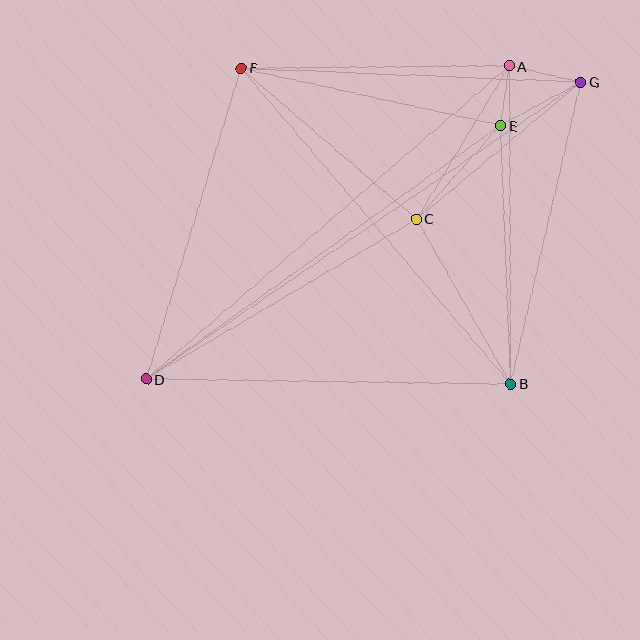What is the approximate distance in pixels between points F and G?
The distance between F and G is approximately 340 pixels.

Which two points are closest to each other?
Points A and E are closest to each other.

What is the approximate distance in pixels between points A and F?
The distance between A and F is approximately 268 pixels.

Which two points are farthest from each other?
Points D and G are farthest from each other.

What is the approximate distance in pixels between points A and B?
The distance between A and B is approximately 318 pixels.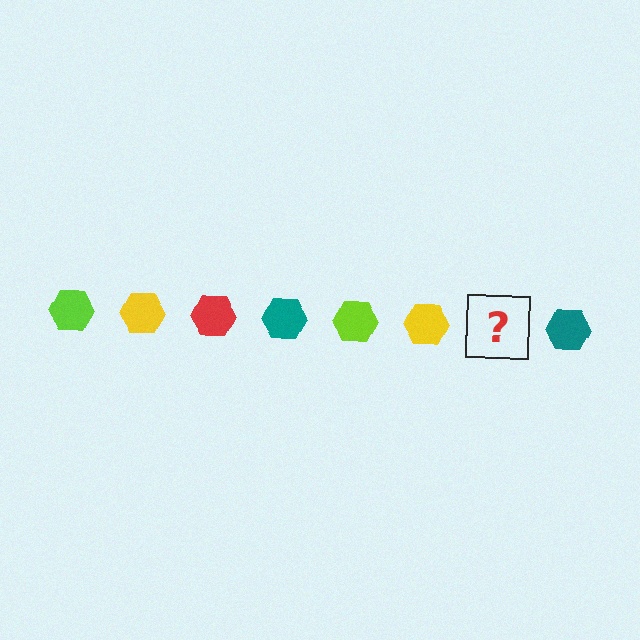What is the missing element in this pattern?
The missing element is a red hexagon.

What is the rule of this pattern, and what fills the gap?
The rule is that the pattern cycles through lime, yellow, red, teal hexagons. The gap should be filled with a red hexagon.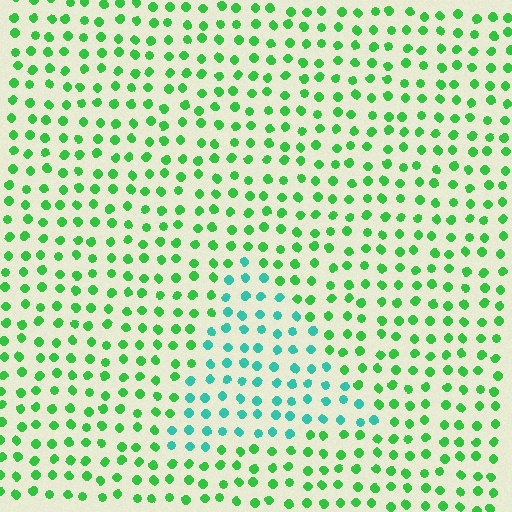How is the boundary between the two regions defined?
The boundary is defined purely by a slight shift in hue (about 44 degrees). Spacing, size, and orientation are identical on both sides.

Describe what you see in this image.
The image is filled with small green elements in a uniform arrangement. A triangle-shaped region is visible where the elements are tinted to a slightly different hue, forming a subtle color boundary.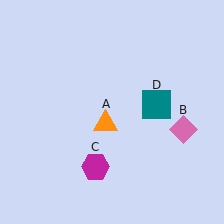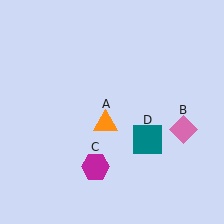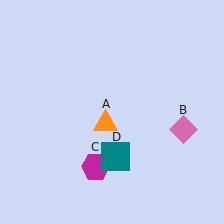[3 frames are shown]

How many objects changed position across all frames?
1 object changed position: teal square (object D).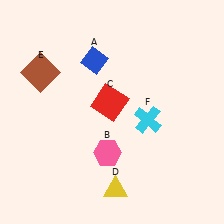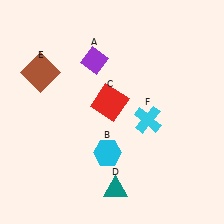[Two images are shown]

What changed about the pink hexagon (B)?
In Image 1, B is pink. In Image 2, it changed to cyan.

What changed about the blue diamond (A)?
In Image 1, A is blue. In Image 2, it changed to purple.